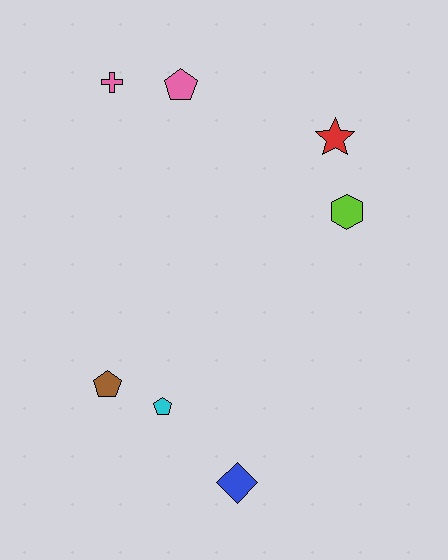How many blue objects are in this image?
There is 1 blue object.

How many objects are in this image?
There are 7 objects.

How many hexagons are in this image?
There is 1 hexagon.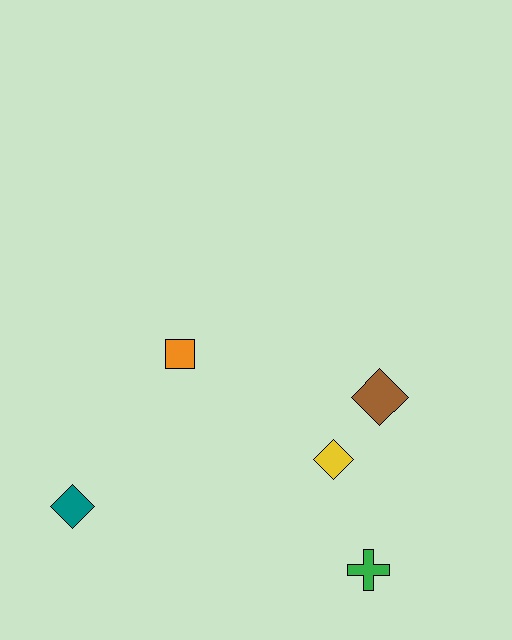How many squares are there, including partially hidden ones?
There is 1 square.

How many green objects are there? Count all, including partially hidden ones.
There is 1 green object.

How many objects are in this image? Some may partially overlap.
There are 5 objects.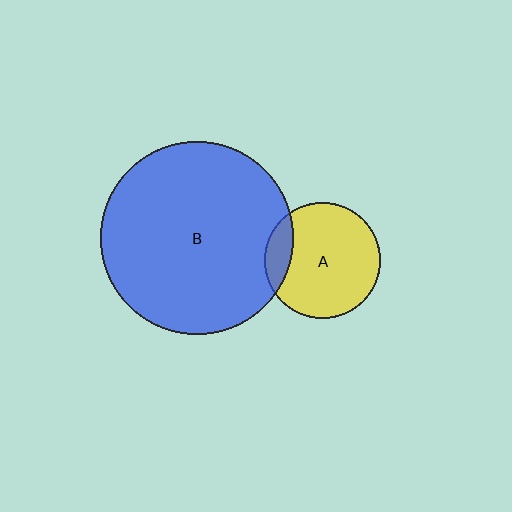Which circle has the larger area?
Circle B (blue).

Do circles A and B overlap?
Yes.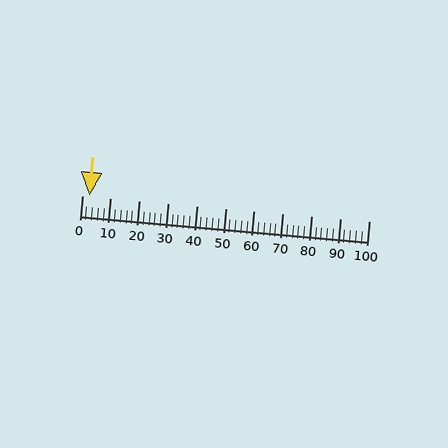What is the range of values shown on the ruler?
The ruler shows values from 0 to 100.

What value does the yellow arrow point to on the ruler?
The yellow arrow points to approximately 2.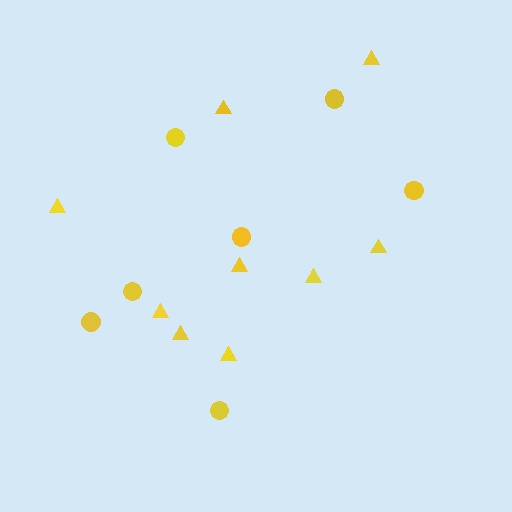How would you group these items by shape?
There are 2 groups: one group of triangles (9) and one group of circles (7).